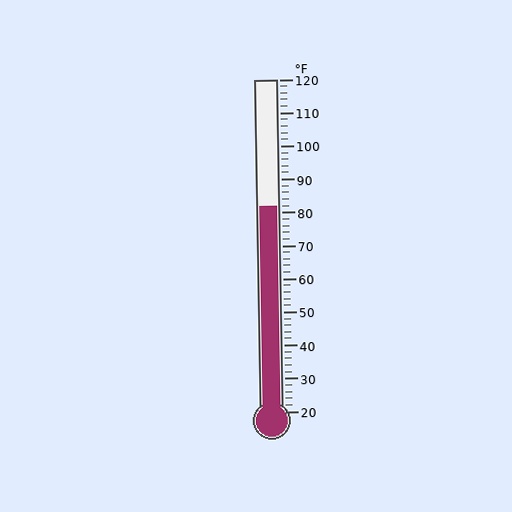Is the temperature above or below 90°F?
The temperature is below 90°F.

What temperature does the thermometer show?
The thermometer shows approximately 82°F.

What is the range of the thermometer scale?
The thermometer scale ranges from 20°F to 120°F.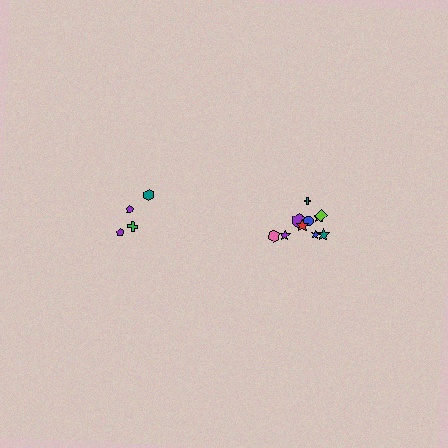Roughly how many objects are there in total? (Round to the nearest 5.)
Roughly 15 objects in total.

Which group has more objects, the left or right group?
The right group.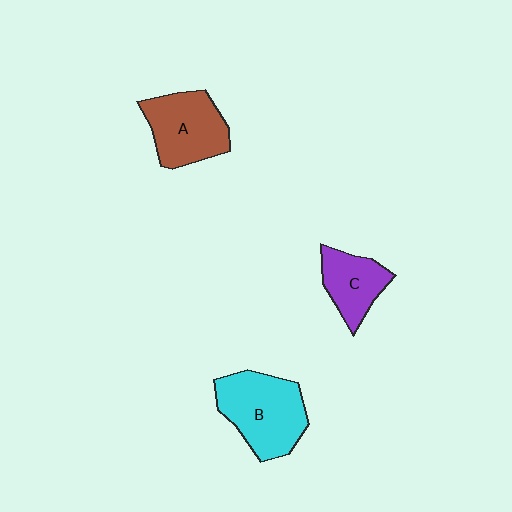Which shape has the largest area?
Shape B (cyan).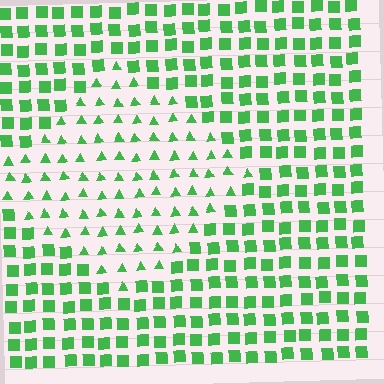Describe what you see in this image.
The image is filled with small green elements arranged in a uniform grid. A diamond-shaped region contains triangles, while the surrounding area contains squares. The boundary is defined purely by the change in element shape.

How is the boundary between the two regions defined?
The boundary is defined by a change in element shape: triangles inside vs. squares outside. All elements share the same color and spacing.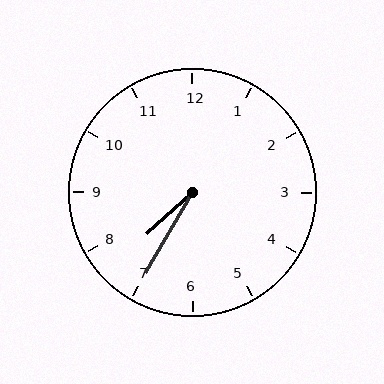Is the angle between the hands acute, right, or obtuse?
It is acute.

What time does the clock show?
7:35.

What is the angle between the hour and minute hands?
Approximately 18 degrees.